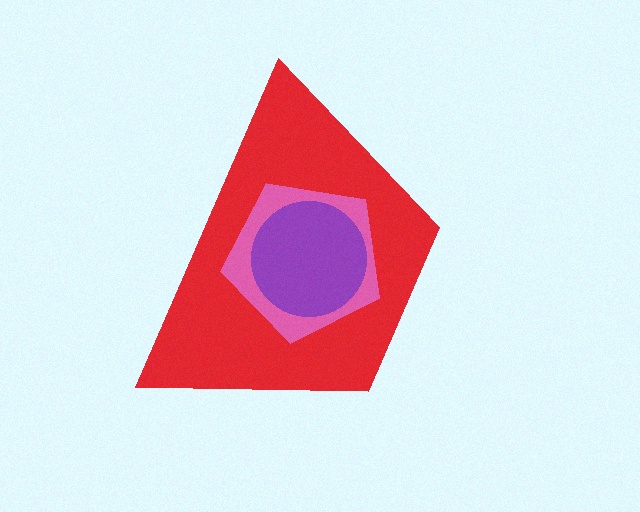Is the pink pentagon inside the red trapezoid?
Yes.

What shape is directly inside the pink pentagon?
The purple circle.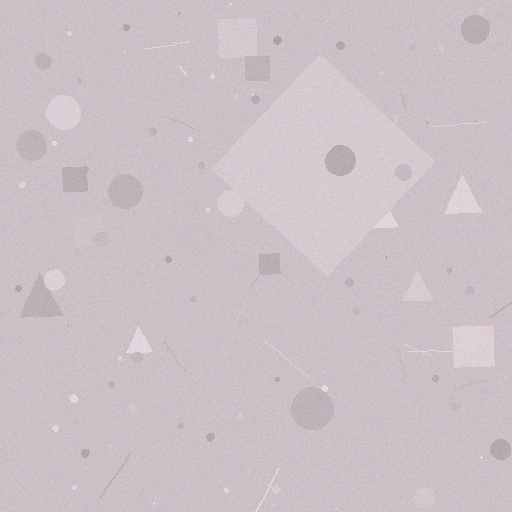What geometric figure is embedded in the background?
A diamond is embedded in the background.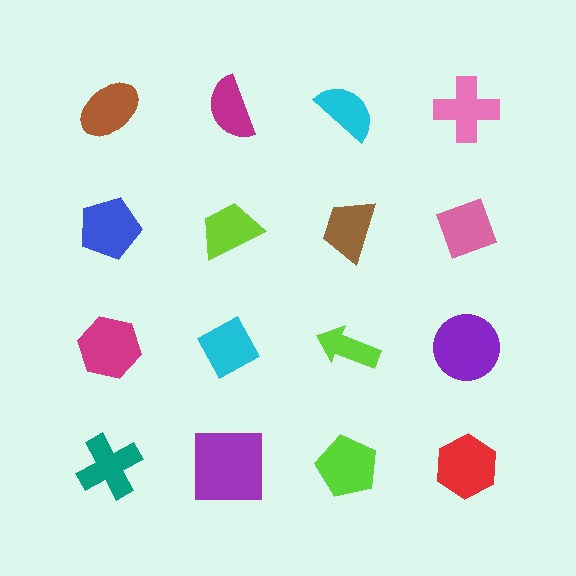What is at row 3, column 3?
A lime arrow.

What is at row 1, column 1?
A brown ellipse.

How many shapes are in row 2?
4 shapes.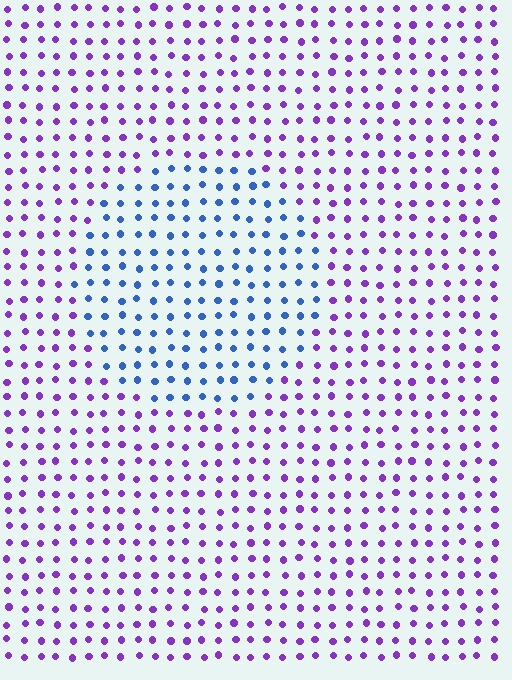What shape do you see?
I see a circle.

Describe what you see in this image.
The image is filled with small purple elements in a uniform arrangement. A circle-shaped region is visible where the elements are tinted to a slightly different hue, forming a subtle color boundary.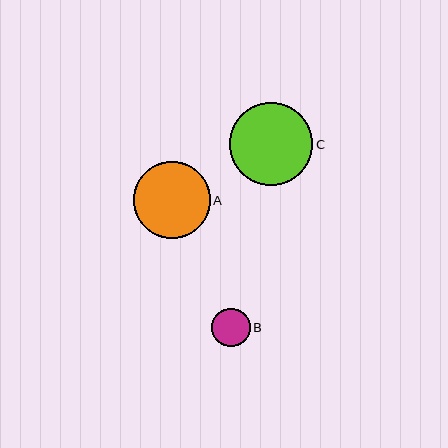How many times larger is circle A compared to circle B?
Circle A is approximately 2.0 times the size of circle B.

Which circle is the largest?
Circle C is the largest with a size of approximately 84 pixels.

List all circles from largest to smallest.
From largest to smallest: C, A, B.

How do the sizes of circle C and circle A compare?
Circle C and circle A are approximately the same size.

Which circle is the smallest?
Circle B is the smallest with a size of approximately 38 pixels.